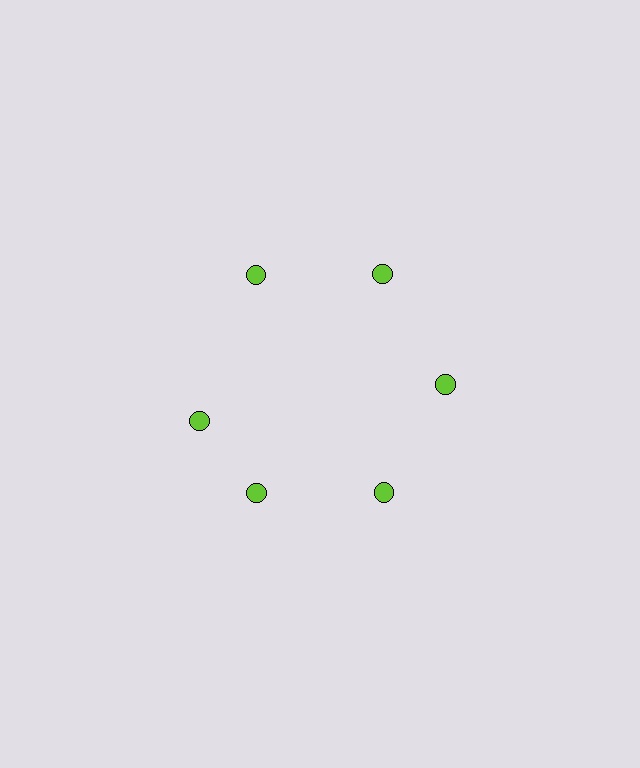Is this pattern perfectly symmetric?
No. The 6 lime circles are arranged in a ring, but one element near the 9 o'clock position is rotated out of alignment along the ring, breaking the 6-fold rotational symmetry.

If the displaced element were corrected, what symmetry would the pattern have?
It would have 6-fold rotational symmetry — the pattern would map onto itself every 60 degrees.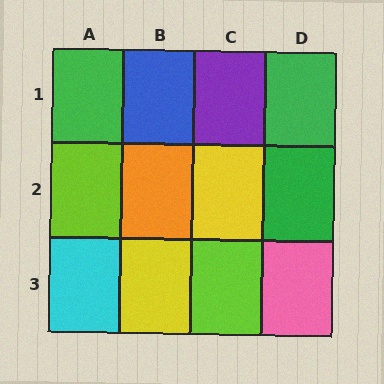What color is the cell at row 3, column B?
Yellow.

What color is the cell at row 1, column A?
Green.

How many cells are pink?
1 cell is pink.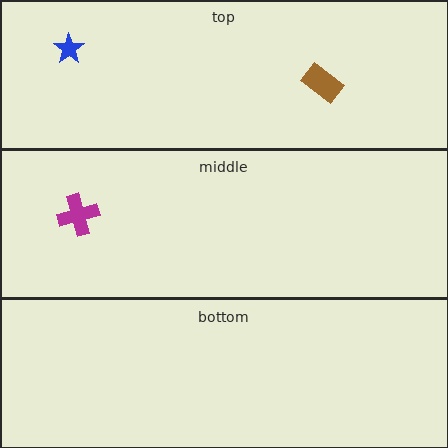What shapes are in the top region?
The brown rectangle, the blue star.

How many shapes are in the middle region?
1.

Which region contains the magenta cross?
The middle region.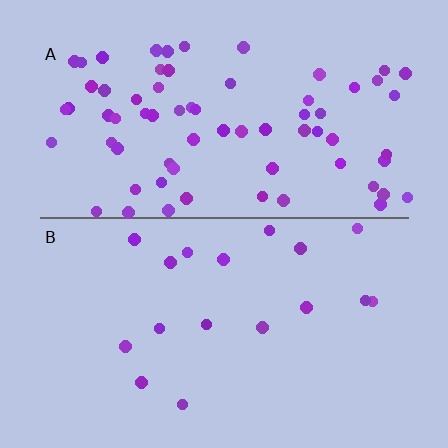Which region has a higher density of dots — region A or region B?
A (the top).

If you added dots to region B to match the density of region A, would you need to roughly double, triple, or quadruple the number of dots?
Approximately quadruple.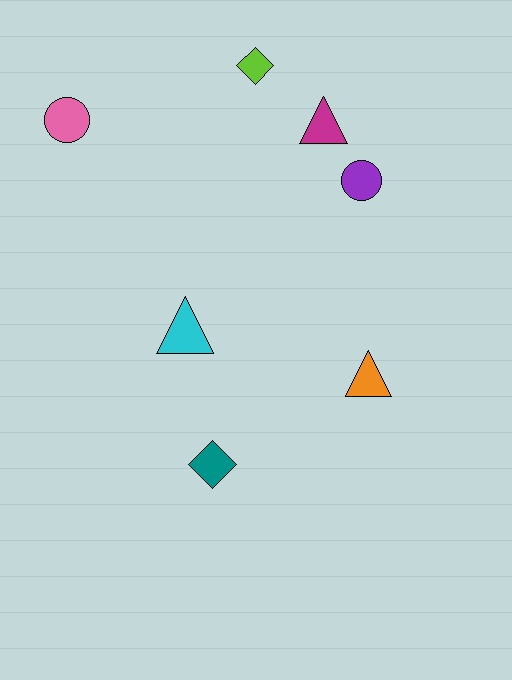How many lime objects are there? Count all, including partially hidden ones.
There is 1 lime object.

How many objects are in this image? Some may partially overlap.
There are 7 objects.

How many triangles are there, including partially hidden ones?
There are 3 triangles.